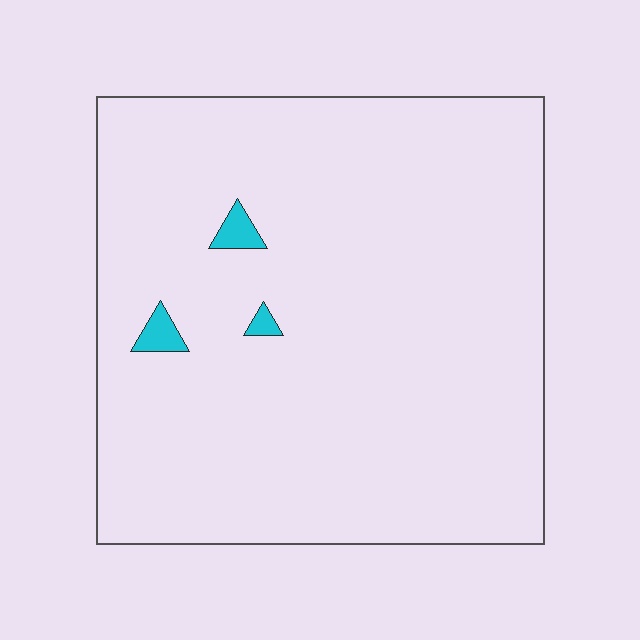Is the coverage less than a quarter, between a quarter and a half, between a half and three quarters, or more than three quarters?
Less than a quarter.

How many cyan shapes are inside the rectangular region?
3.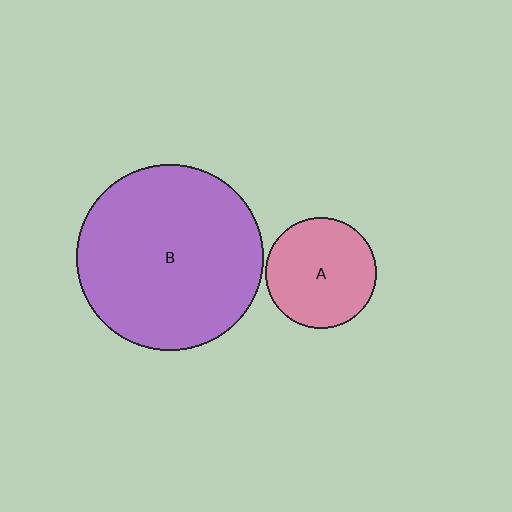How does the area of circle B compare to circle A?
Approximately 2.8 times.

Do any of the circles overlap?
No, none of the circles overlap.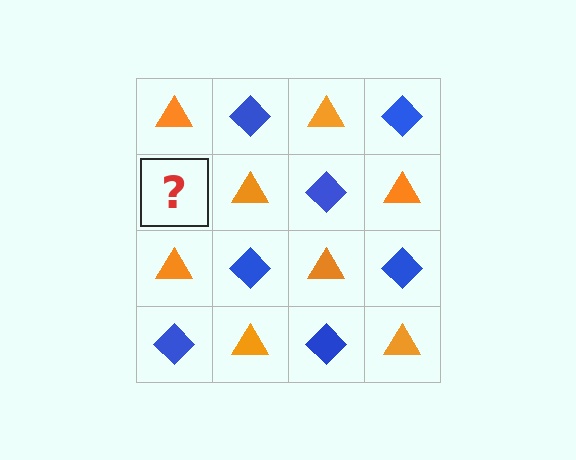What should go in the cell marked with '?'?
The missing cell should contain a blue diamond.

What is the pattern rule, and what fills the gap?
The rule is that it alternates orange triangle and blue diamond in a checkerboard pattern. The gap should be filled with a blue diamond.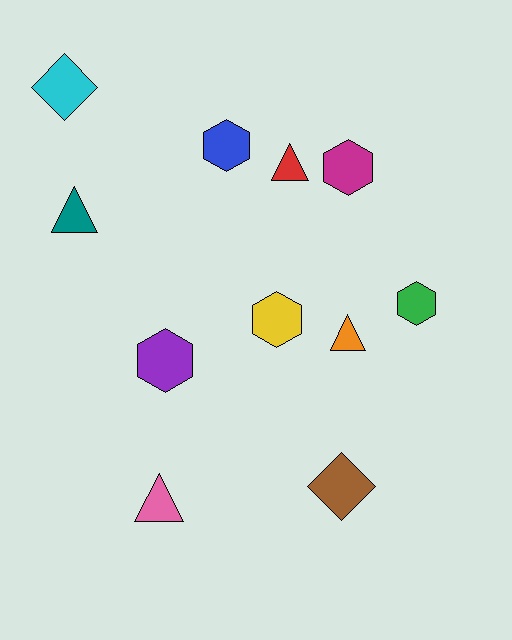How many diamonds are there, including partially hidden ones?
There are 2 diamonds.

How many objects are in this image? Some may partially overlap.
There are 11 objects.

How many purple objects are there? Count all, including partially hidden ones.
There is 1 purple object.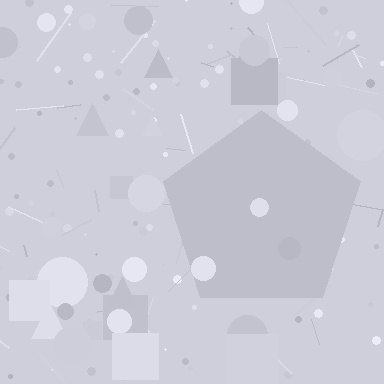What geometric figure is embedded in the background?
A pentagon is embedded in the background.